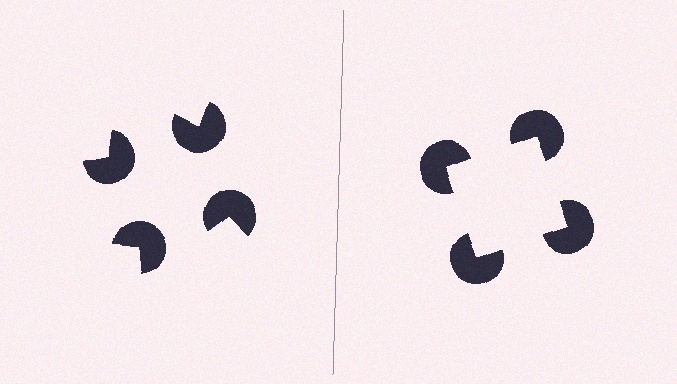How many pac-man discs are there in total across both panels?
8 — 4 on each side.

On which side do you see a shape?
An illusory square appears on the right side. On the left side the wedge cuts are rotated, so no coherent shape forms.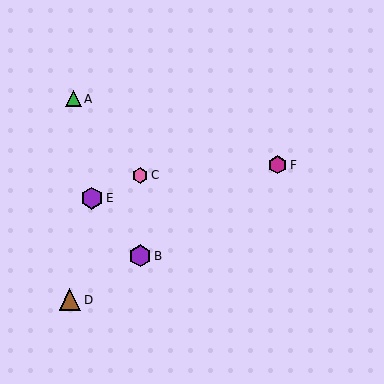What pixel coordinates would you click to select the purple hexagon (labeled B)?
Click at (140, 256) to select the purple hexagon B.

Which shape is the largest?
The purple hexagon (labeled E) is the largest.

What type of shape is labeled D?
Shape D is a brown triangle.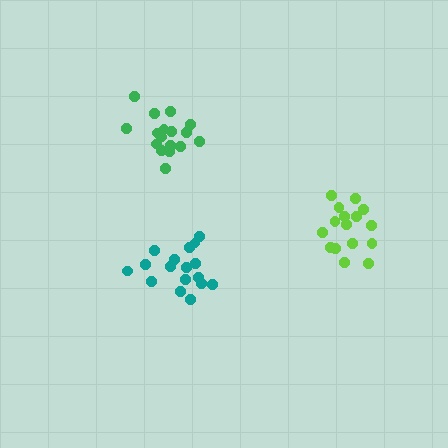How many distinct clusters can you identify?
There are 3 distinct clusters.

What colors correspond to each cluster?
The clusters are colored: green, lime, teal.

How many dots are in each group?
Group 1: 17 dots, Group 2: 16 dots, Group 3: 17 dots (50 total).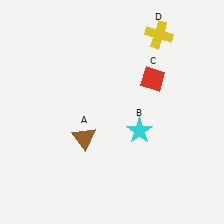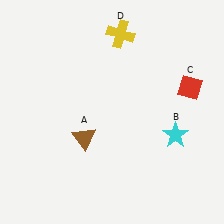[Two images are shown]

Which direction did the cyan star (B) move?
The cyan star (B) moved right.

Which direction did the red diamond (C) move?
The red diamond (C) moved right.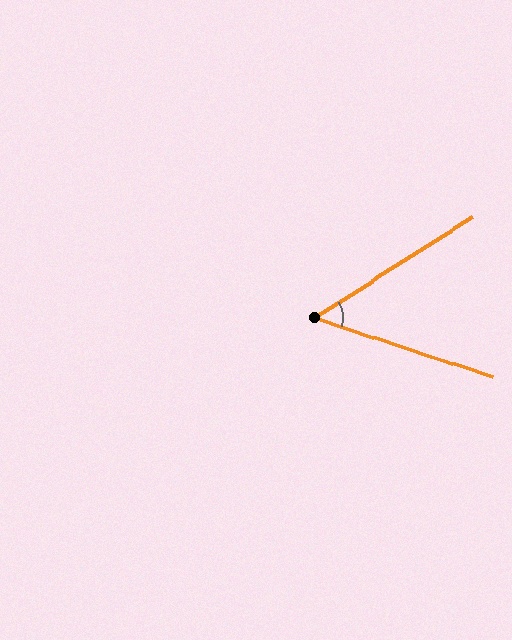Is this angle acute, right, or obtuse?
It is acute.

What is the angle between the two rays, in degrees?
Approximately 51 degrees.